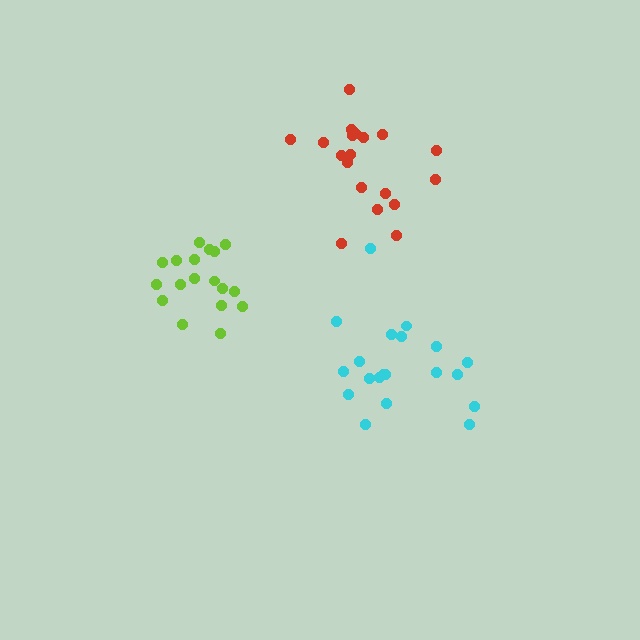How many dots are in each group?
Group 1: 18 dots, Group 2: 20 dots, Group 3: 19 dots (57 total).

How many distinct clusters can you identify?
There are 3 distinct clusters.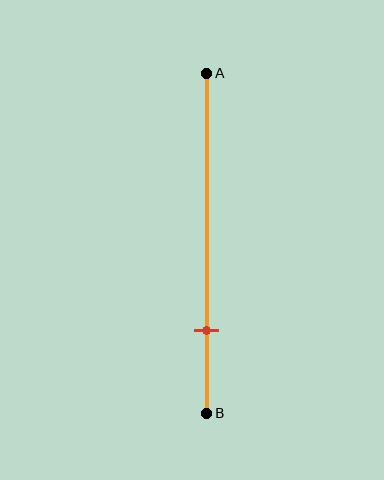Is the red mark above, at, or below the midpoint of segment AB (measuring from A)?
The red mark is below the midpoint of segment AB.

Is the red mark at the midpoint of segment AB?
No, the mark is at about 75% from A, not at the 50% midpoint.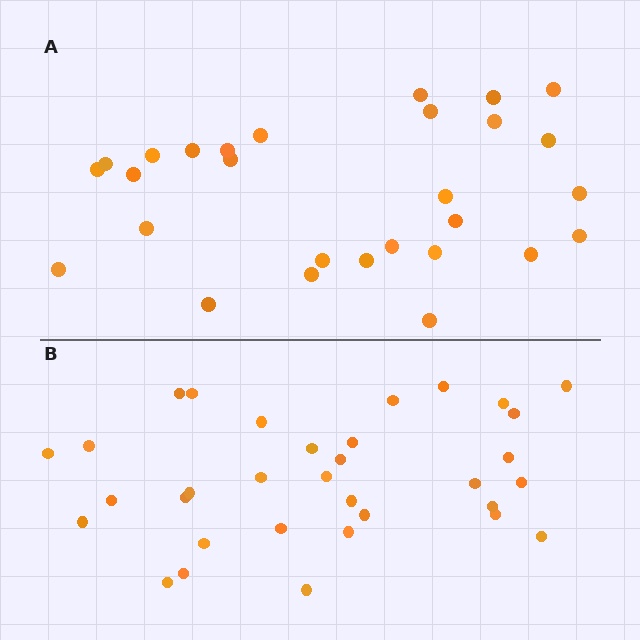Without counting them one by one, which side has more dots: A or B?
Region B (the bottom region) has more dots.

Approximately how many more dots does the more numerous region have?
Region B has about 5 more dots than region A.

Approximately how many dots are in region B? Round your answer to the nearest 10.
About 30 dots. (The exact count is 33, which rounds to 30.)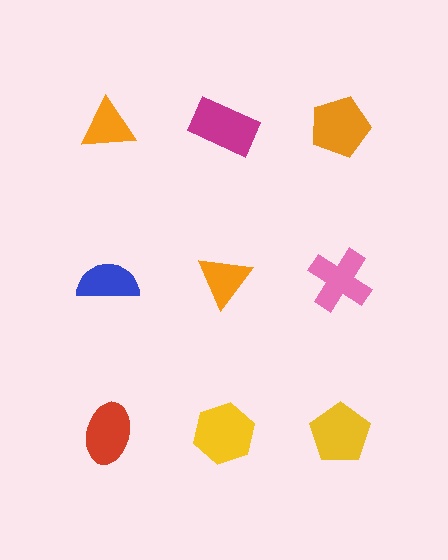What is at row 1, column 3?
An orange pentagon.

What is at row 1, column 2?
A magenta rectangle.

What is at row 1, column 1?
An orange triangle.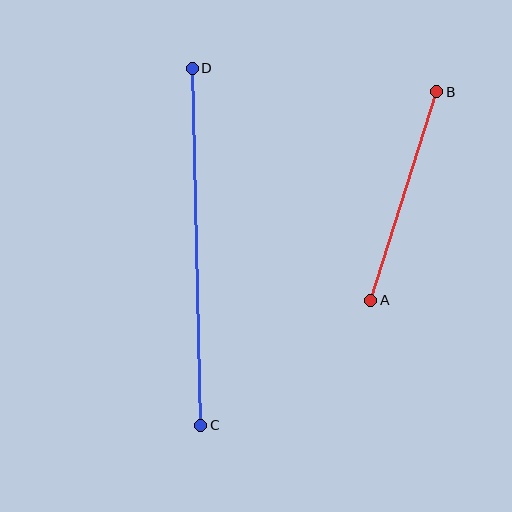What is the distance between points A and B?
The distance is approximately 219 pixels.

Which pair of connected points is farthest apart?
Points C and D are farthest apart.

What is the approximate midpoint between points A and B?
The midpoint is at approximately (404, 196) pixels.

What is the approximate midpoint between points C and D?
The midpoint is at approximately (196, 247) pixels.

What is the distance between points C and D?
The distance is approximately 357 pixels.